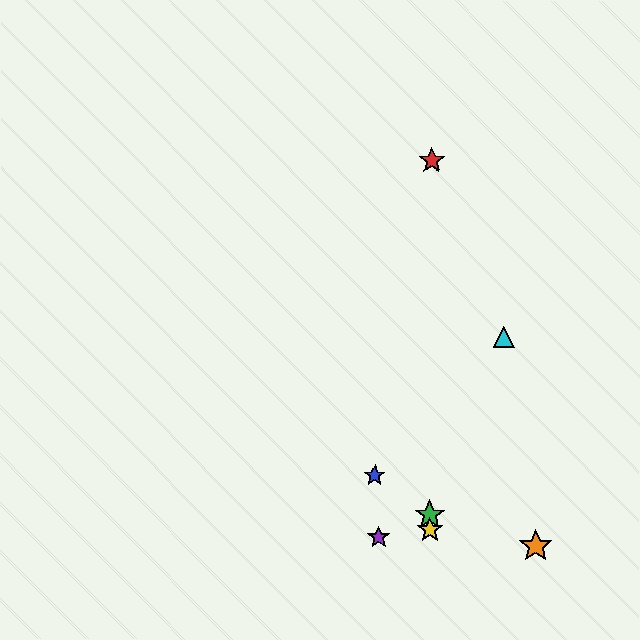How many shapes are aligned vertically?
3 shapes (the red star, the green star, the yellow star) are aligned vertically.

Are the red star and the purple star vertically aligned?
No, the red star is at x≈431 and the purple star is at x≈379.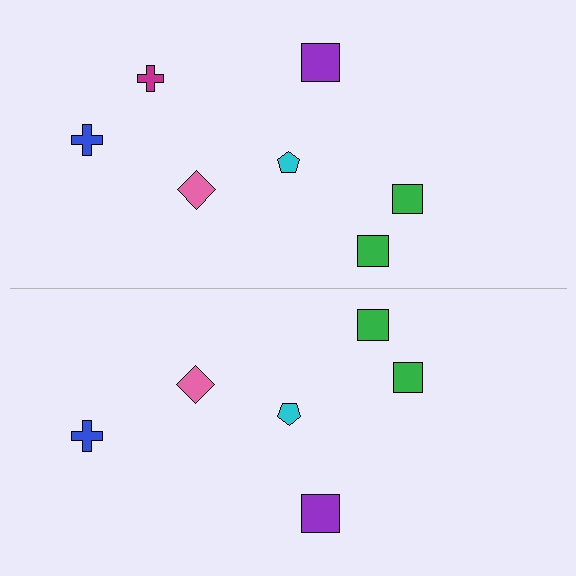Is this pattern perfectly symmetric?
No, the pattern is not perfectly symmetric. A magenta cross is missing from the bottom side.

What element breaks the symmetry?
A magenta cross is missing from the bottom side.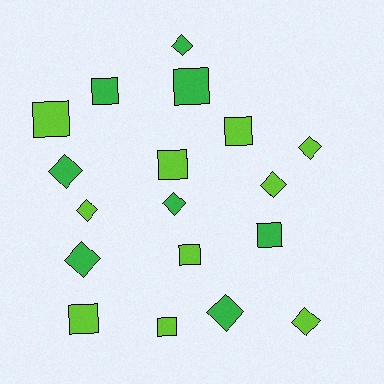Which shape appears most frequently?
Diamond, with 9 objects.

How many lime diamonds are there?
There are 4 lime diamonds.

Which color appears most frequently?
Lime, with 10 objects.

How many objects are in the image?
There are 18 objects.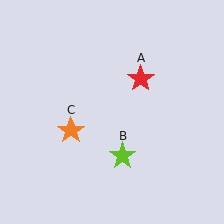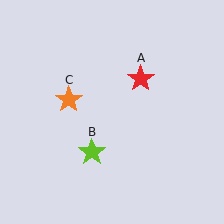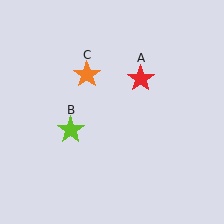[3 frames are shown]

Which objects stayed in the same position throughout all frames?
Red star (object A) remained stationary.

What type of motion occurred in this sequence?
The lime star (object B), orange star (object C) rotated clockwise around the center of the scene.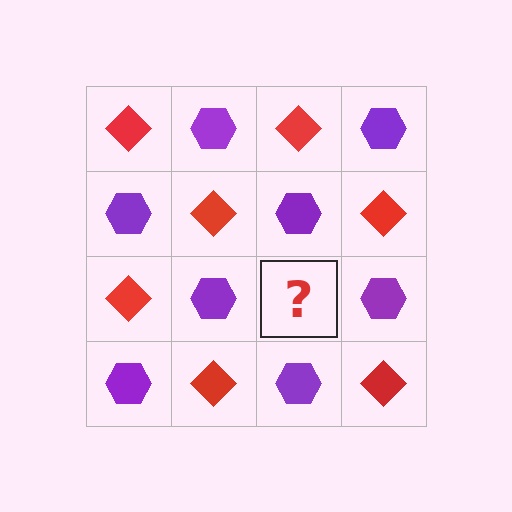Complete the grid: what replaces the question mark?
The question mark should be replaced with a red diamond.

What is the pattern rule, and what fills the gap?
The rule is that it alternates red diamond and purple hexagon in a checkerboard pattern. The gap should be filled with a red diamond.